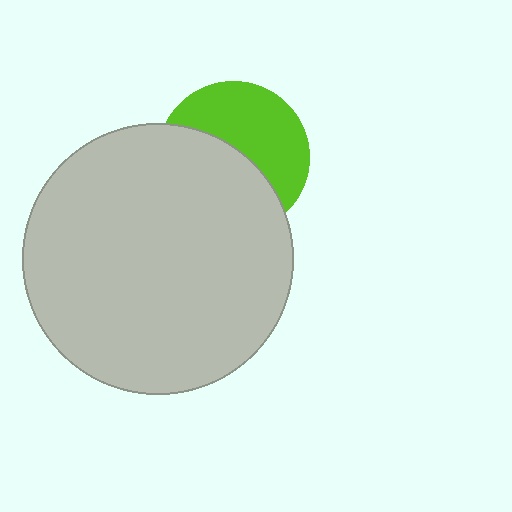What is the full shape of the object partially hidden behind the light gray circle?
The partially hidden object is a lime circle.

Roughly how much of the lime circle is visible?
About half of it is visible (roughly 48%).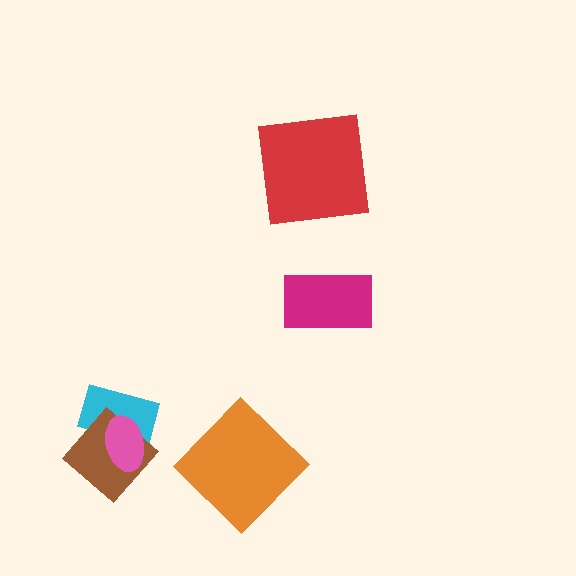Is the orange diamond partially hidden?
No, no other shape covers it.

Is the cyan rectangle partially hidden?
Yes, it is partially covered by another shape.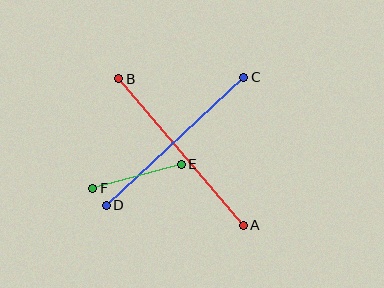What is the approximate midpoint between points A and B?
The midpoint is at approximately (181, 152) pixels.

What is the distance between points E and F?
The distance is approximately 92 pixels.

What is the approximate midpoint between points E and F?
The midpoint is at approximately (137, 176) pixels.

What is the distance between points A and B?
The distance is approximately 192 pixels.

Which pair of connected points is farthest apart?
Points A and B are farthest apart.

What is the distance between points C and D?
The distance is approximately 188 pixels.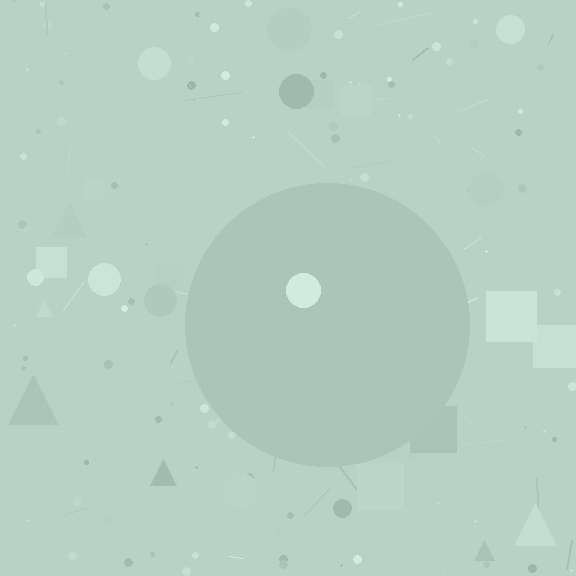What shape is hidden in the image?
A circle is hidden in the image.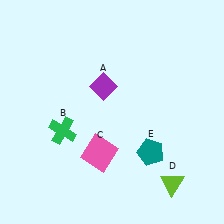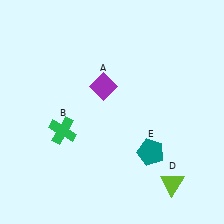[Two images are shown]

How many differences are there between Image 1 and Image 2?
There is 1 difference between the two images.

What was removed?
The pink square (C) was removed in Image 2.